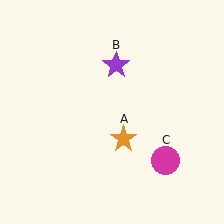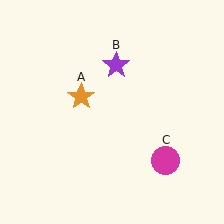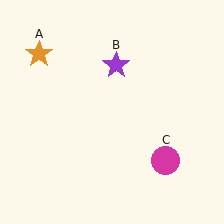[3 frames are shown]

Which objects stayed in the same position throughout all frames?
Purple star (object B) and magenta circle (object C) remained stationary.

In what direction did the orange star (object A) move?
The orange star (object A) moved up and to the left.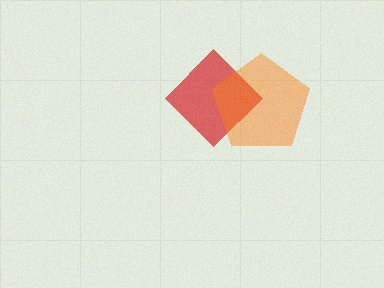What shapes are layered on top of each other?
The layered shapes are: a red diamond, an orange pentagon.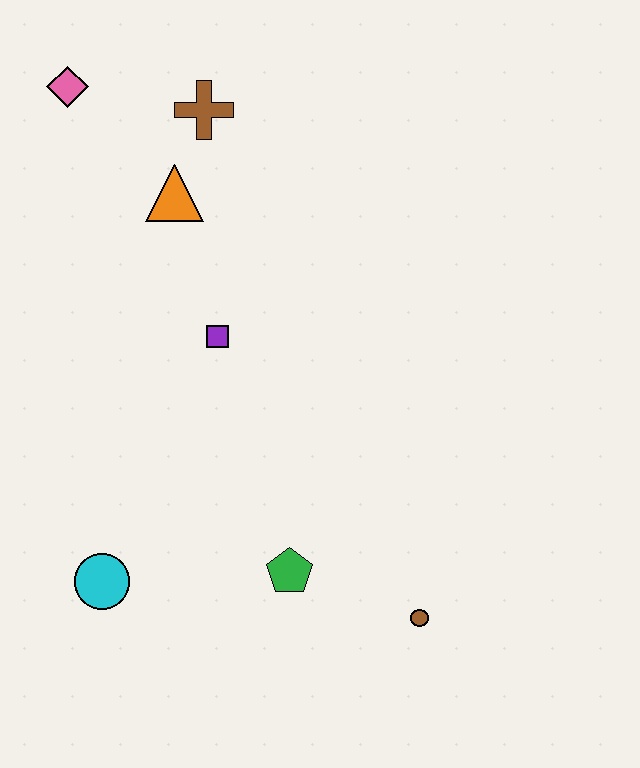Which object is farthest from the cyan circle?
The pink diamond is farthest from the cyan circle.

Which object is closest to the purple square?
The orange triangle is closest to the purple square.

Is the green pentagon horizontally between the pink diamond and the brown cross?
No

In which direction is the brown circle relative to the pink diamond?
The brown circle is below the pink diamond.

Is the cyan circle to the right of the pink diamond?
Yes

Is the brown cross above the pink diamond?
No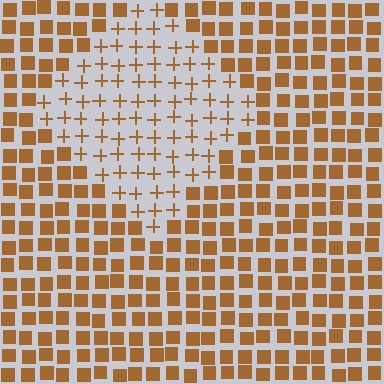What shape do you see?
I see a diamond.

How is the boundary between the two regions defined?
The boundary is defined by a change in element shape: plus signs inside vs. squares outside. All elements share the same color and spacing.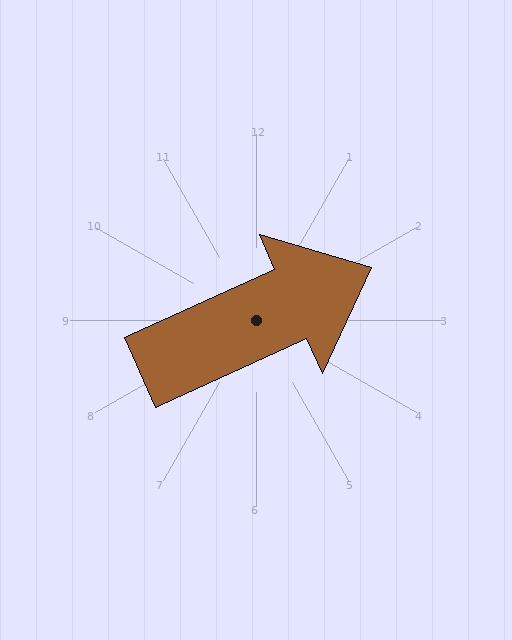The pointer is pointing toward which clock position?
Roughly 2 o'clock.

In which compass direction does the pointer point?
Northeast.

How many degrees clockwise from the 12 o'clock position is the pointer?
Approximately 66 degrees.